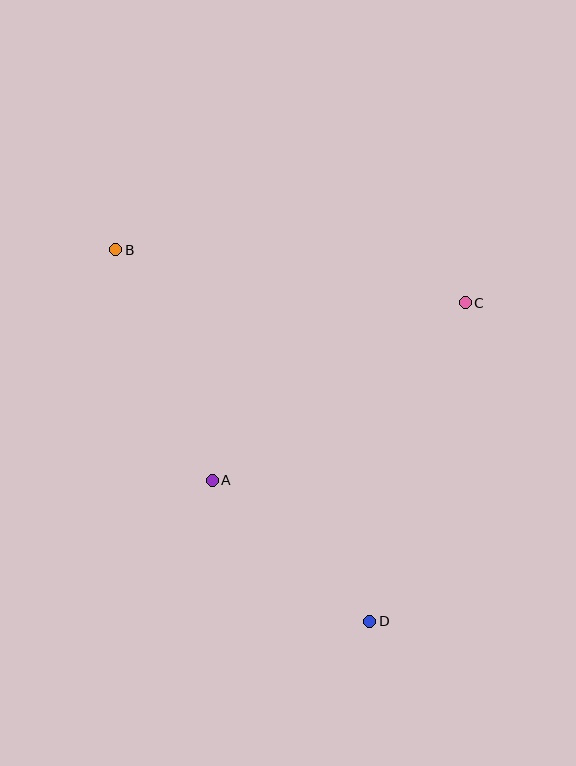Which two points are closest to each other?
Points A and D are closest to each other.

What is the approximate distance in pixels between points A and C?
The distance between A and C is approximately 309 pixels.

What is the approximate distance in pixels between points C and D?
The distance between C and D is approximately 333 pixels.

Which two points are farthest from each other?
Points B and D are farthest from each other.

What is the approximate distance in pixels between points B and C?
The distance between B and C is approximately 354 pixels.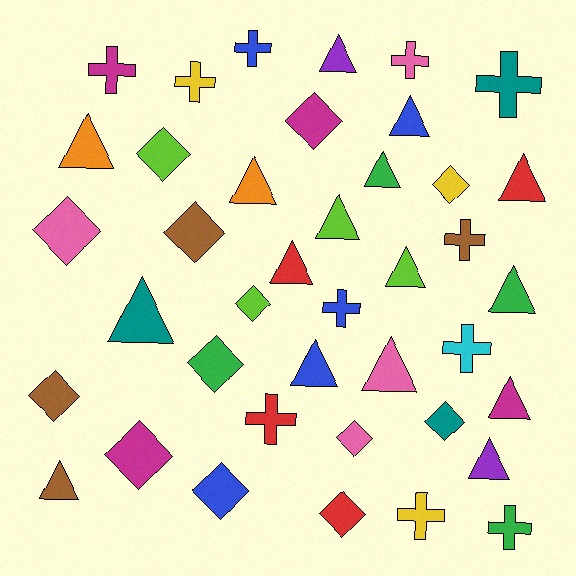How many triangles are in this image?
There are 16 triangles.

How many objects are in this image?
There are 40 objects.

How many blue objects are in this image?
There are 5 blue objects.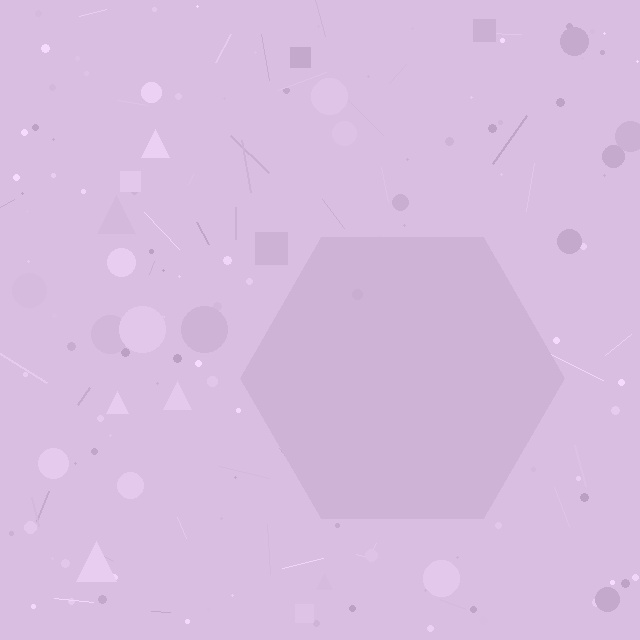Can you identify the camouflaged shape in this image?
The camouflaged shape is a hexagon.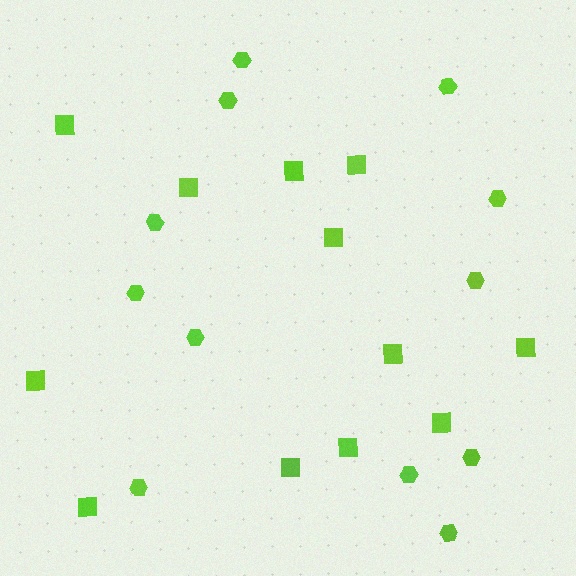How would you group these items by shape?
There are 2 groups: one group of hexagons (12) and one group of squares (12).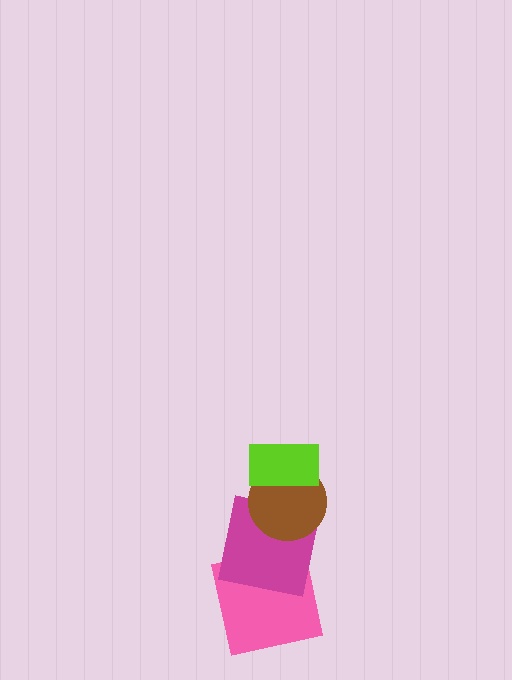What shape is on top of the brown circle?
The lime rectangle is on top of the brown circle.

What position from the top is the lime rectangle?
The lime rectangle is 1st from the top.